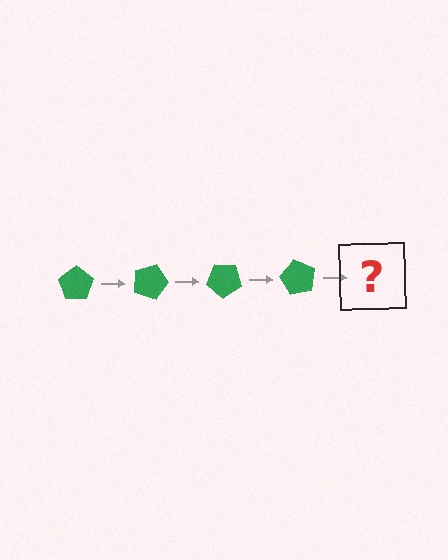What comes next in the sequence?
The next element should be a green pentagon rotated 80 degrees.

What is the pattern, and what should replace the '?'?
The pattern is that the pentagon rotates 20 degrees each step. The '?' should be a green pentagon rotated 80 degrees.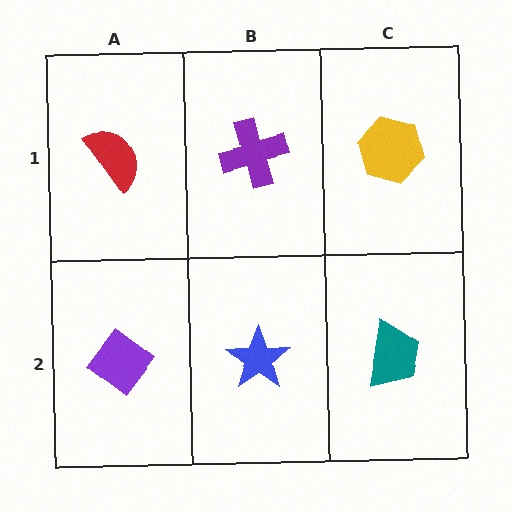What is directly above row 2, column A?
A red semicircle.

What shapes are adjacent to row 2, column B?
A purple cross (row 1, column B), a purple diamond (row 2, column A), a teal trapezoid (row 2, column C).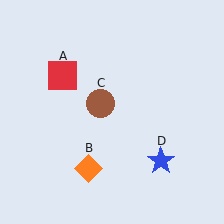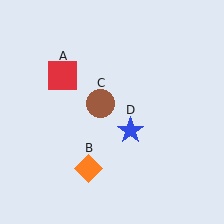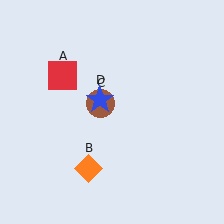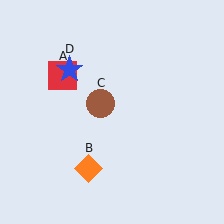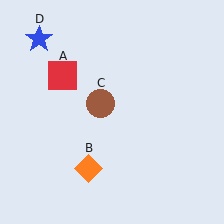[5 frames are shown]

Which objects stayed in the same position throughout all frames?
Red square (object A) and orange diamond (object B) and brown circle (object C) remained stationary.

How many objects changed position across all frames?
1 object changed position: blue star (object D).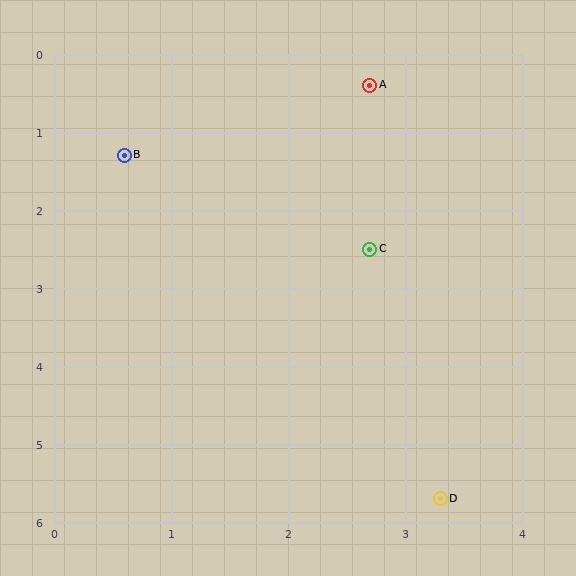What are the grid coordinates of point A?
Point A is at approximately (2.7, 0.4).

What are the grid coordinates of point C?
Point C is at approximately (2.7, 2.5).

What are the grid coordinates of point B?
Point B is at approximately (0.6, 1.3).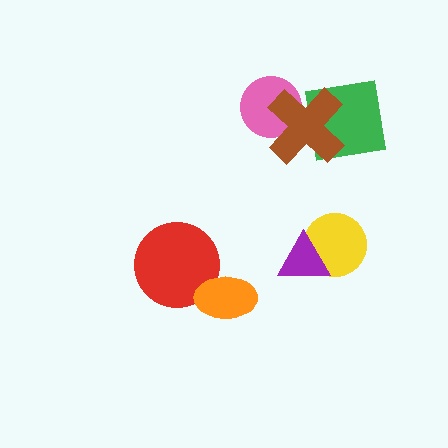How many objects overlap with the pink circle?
1 object overlaps with the pink circle.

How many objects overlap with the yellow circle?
1 object overlaps with the yellow circle.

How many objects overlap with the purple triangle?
1 object overlaps with the purple triangle.